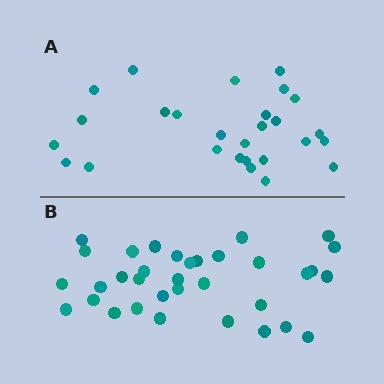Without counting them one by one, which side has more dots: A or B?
Region B (the bottom region) has more dots.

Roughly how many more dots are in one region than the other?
Region B has roughly 8 or so more dots than region A.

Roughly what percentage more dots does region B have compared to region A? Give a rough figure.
About 25% more.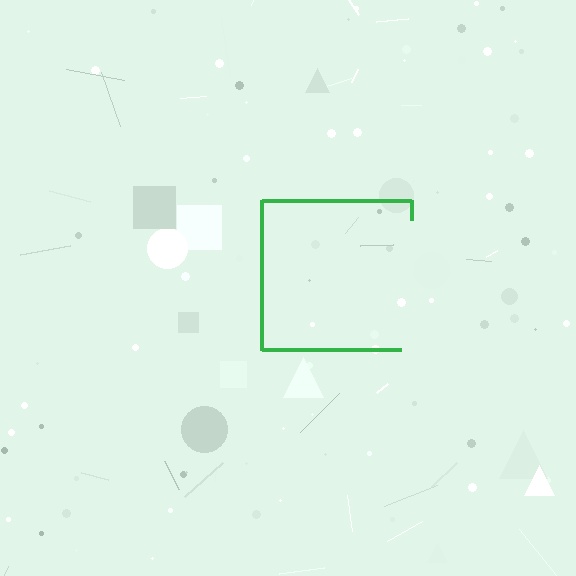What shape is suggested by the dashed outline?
The dashed outline suggests a square.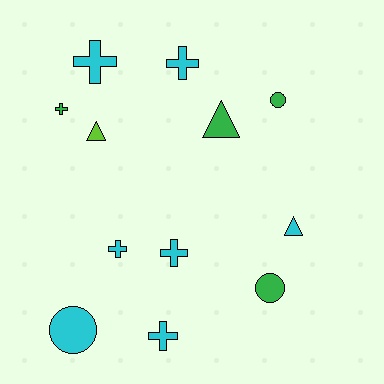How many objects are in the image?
There are 12 objects.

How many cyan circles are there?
There is 1 cyan circle.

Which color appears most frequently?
Cyan, with 7 objects.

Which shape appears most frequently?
Cross, with 6 objects.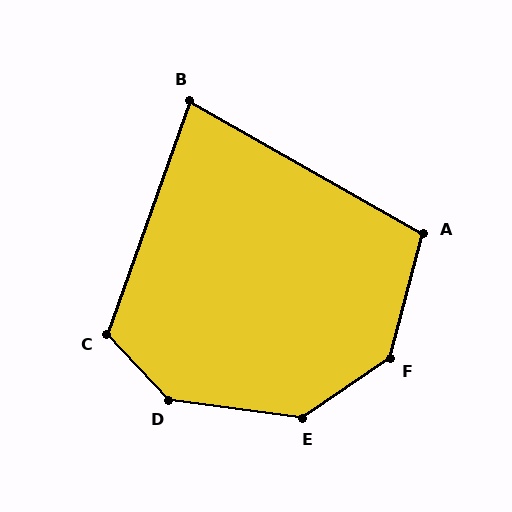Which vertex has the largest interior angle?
D, at approximately 141 degrees.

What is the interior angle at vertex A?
Approximately 105 degrees (obtuse).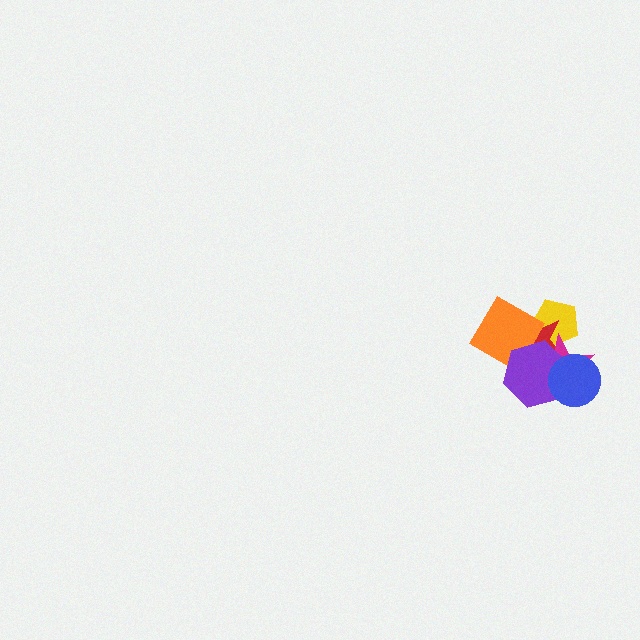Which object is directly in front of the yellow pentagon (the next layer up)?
The red star is directly in front of the yellow pentagon.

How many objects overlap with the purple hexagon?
4 objects overlap with the purple hexagon.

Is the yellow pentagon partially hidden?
Yes, it is partially covered by another shape.